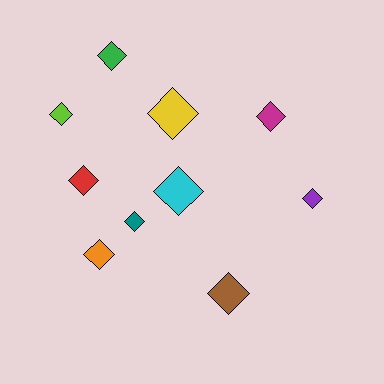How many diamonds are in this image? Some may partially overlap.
There are 10 diamonds.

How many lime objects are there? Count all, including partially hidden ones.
There is 1 lime object.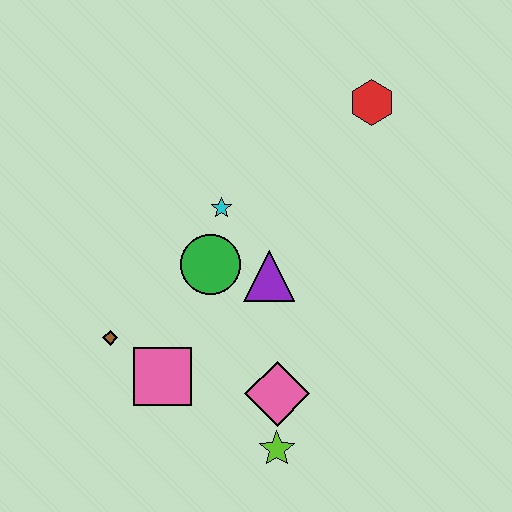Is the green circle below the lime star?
No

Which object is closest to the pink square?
The brown diamond is closest to the pink square.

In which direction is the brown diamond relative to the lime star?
The brown diamond is to the left of the lime star.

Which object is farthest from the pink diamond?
The red hexagon is farthest from the pink diamond.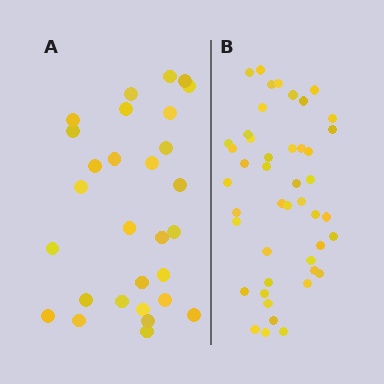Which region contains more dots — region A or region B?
Region B (the right region) has more dots.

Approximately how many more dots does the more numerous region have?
Region B has approximately 15 more dots than region A.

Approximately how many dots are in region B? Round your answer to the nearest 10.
About 40 dots. (The exact count is 45, which rounds to 40.)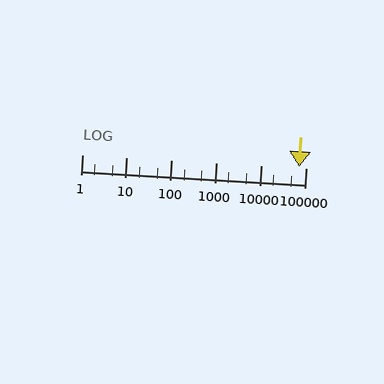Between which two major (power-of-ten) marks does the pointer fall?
The pointer is between 10000 and 100000.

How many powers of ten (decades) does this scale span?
The scale spans 5 decades, from 1 to 100000.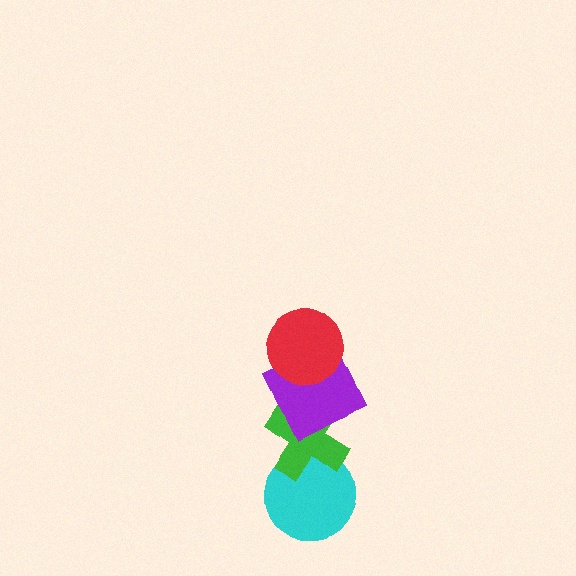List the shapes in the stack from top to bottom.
From top to bottom: the red circle, the purple square, the green cross, the cyan circle.